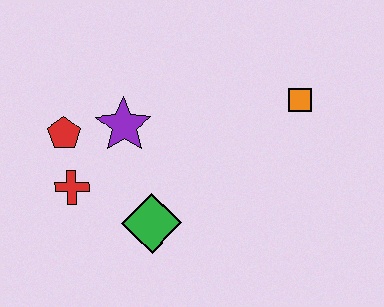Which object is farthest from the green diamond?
The orange square is farthest from the green diamond.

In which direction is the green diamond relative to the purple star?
The green diamond is below the purple star.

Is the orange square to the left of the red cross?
No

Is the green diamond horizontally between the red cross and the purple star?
No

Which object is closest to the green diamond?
The red cross is closest to the green diamond.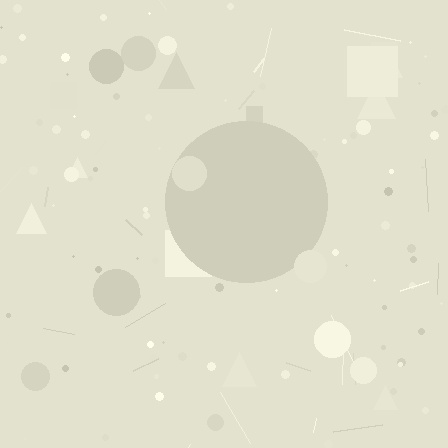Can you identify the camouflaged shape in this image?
The camouflaged shape is a circle.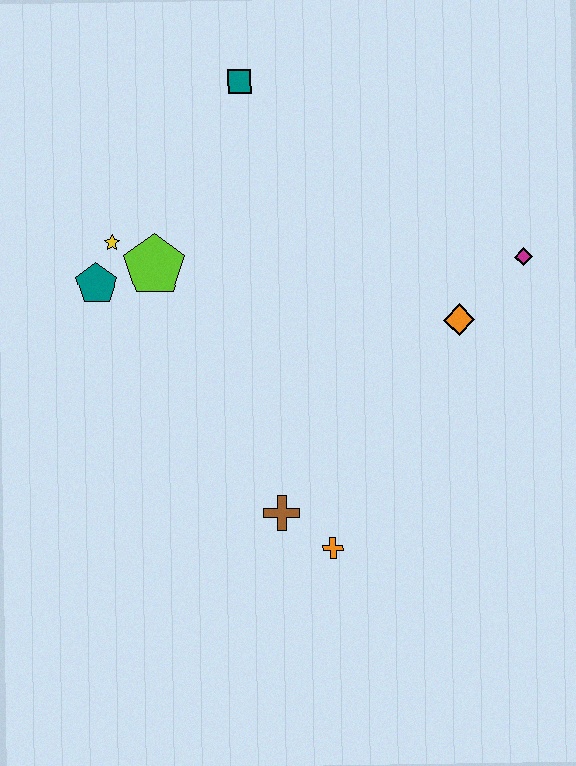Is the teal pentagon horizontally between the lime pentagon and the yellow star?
No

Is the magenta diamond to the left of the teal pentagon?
No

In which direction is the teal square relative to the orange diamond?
The teal square is above the orange diamond.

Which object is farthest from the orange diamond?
The teal pentagon is farthest from the orange diamond.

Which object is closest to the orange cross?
The brown cross is closest to the orange cross.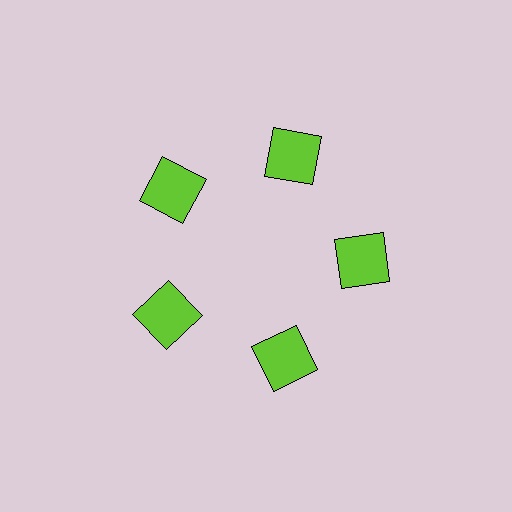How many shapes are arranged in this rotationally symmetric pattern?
There are 5 shapes, arranged in 5 groups of 1.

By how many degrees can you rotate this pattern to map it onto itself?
The pattern maps onto itself every 72 degrees of rotation.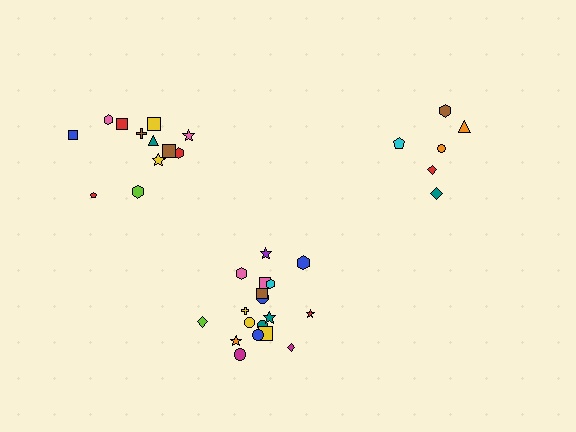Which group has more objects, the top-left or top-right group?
The top-left group.